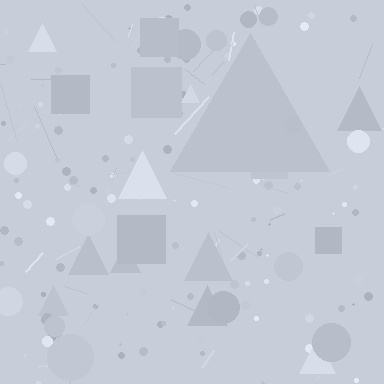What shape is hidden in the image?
A triangle is hidden in the image.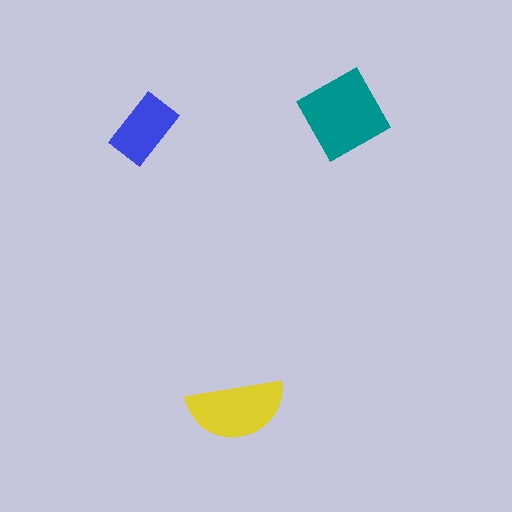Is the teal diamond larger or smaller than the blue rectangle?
Larger.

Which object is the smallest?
The blue rectangle.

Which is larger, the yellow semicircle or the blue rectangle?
The yellow semicircle.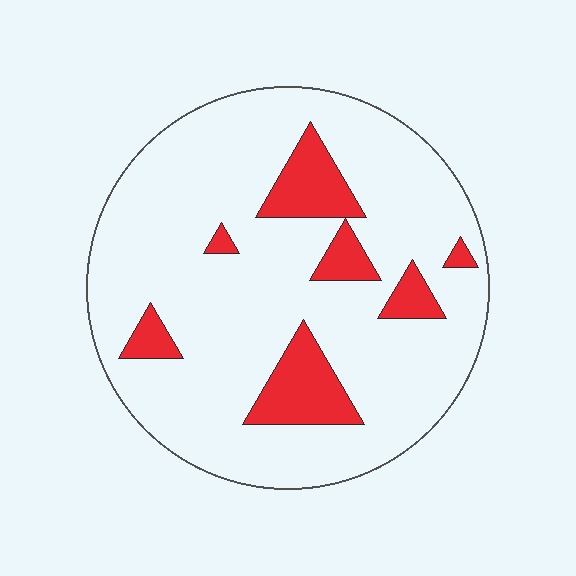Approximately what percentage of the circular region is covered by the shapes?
Approximately 15%.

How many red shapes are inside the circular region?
7.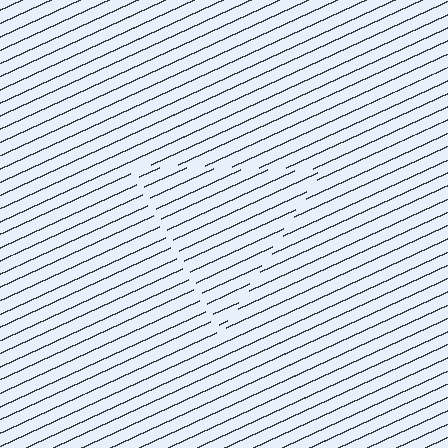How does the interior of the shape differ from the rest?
The interior of the shape contains the same grating, shifted by half a period — the contour is defined by the phase discontinuity where line-ends from the inner and outer gratings abut.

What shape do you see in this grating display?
An illusory triangle. The interior of the shape contains the same grating, shifted by half a period — the contour is defined by the phase discontinuity where line-ends from the inner and outer gratings abut.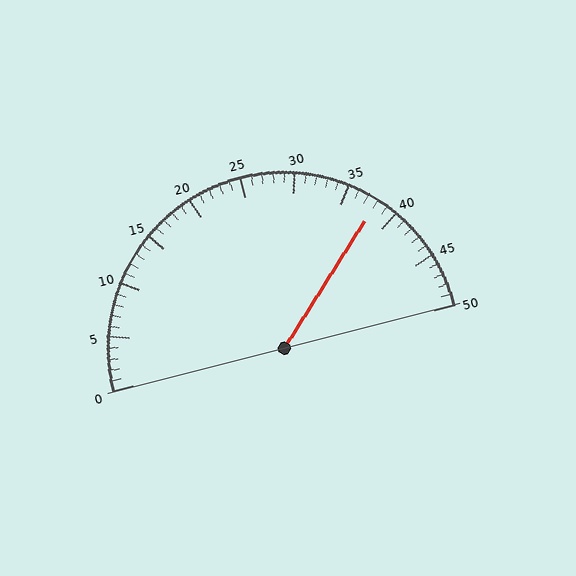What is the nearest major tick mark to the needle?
The nearest major tick mark is 40.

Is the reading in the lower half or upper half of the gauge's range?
The reading is in the upper half of the range (0 to 50).